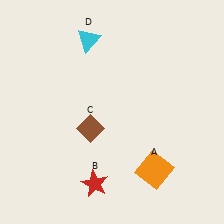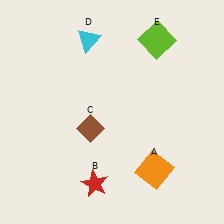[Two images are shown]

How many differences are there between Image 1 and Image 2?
There is 1 difference between the two images.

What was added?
A lime square (E) was added in Image 2.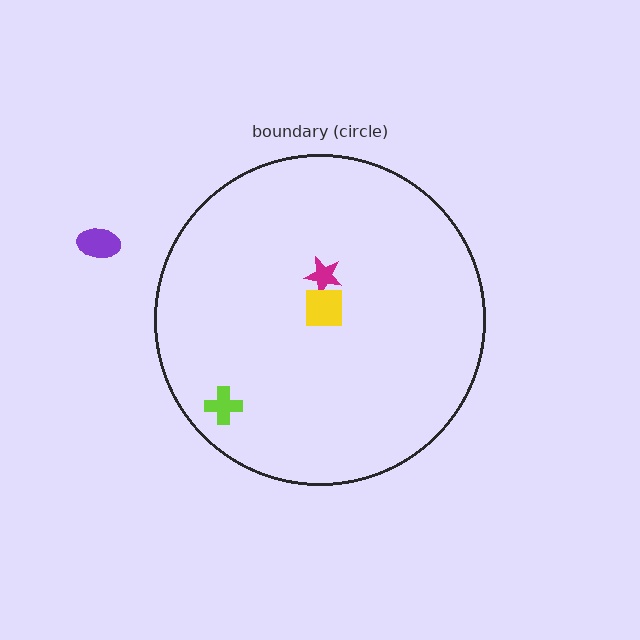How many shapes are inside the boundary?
3 inside, 1 outside.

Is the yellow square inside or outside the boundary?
Inside.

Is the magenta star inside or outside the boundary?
Inside.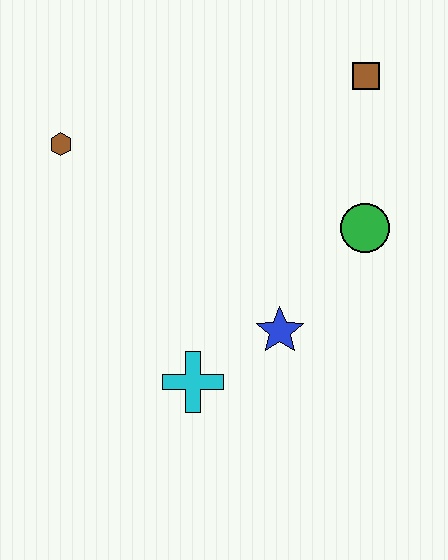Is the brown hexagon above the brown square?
No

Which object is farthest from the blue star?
The brown hexagon is farthest from the blue star.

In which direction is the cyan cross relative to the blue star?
The cyan cross is to the left of the blue star.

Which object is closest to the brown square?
The green circle is closest to the brown square.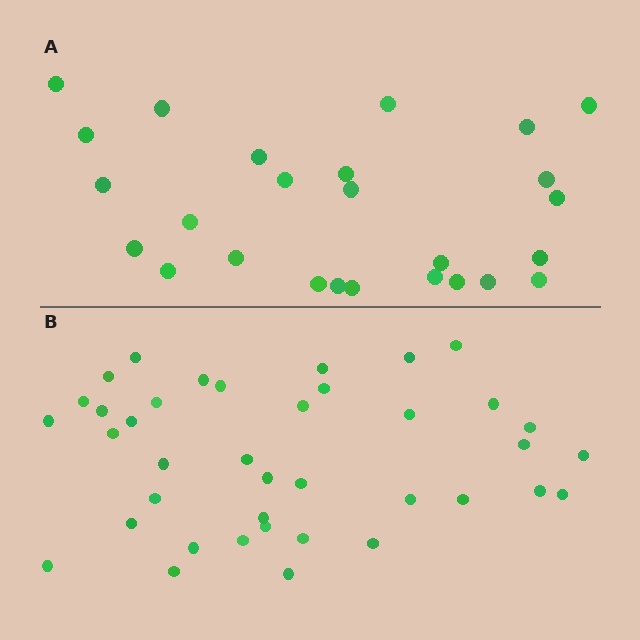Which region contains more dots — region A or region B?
Region B (the bottom region) has more dots.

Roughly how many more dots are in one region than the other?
Region B has approximately 15 more dots than region A.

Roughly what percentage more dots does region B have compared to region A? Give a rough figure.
About 50% more.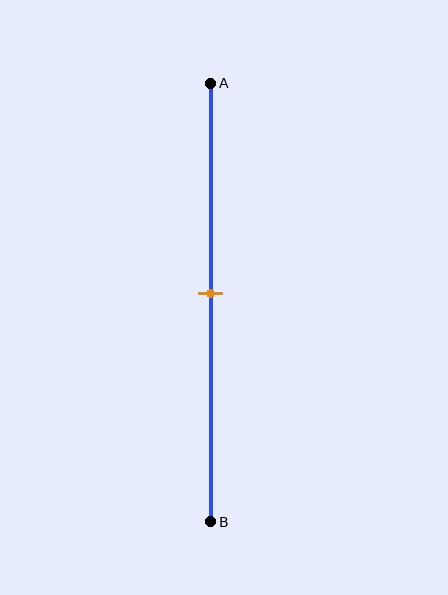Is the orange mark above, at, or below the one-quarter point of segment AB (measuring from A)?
The orange mark is below the one-quarter point of segment AB.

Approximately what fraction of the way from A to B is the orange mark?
The orange mark is approximately 50% of the way from A to B.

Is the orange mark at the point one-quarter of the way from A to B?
No, the mark is at about 50% from A, not at the 25% one-quarter point.